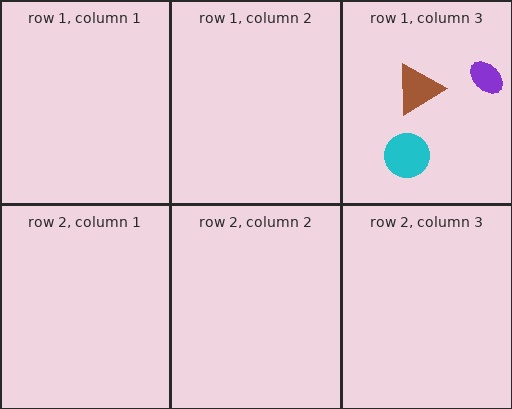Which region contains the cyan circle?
The row 1, column 3 region.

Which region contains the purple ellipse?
The row 1, column 3 region.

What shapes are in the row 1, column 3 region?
The brown triangle, the purple ellipse, the cyan circle.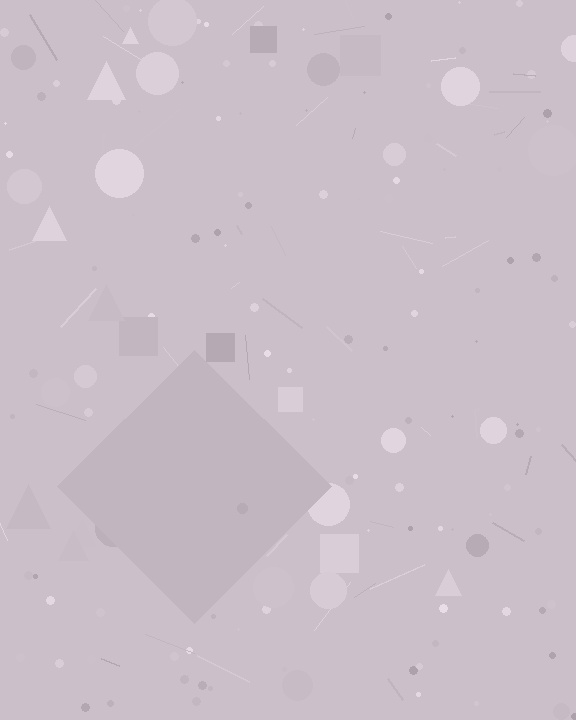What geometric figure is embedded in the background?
A diamond is embedded in the background.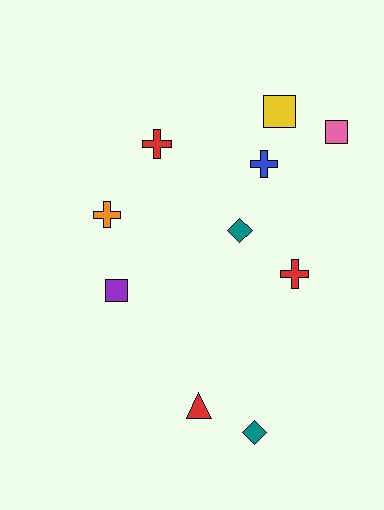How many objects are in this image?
There are 10 objects.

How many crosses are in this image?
There are 4 crosses.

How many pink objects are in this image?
There is 1 pink object.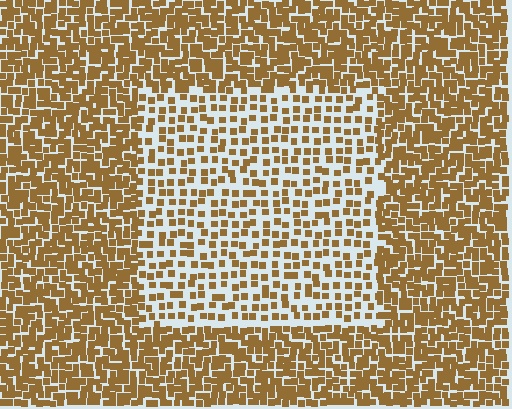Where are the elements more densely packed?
The elements are more densely packed outside the rectangle boundary.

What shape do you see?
I see a rectangle.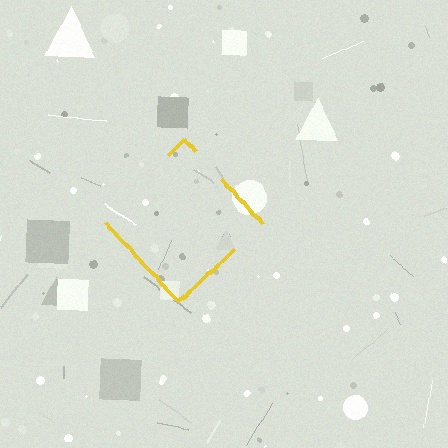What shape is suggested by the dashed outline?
The dashed outline suggests a diamond.